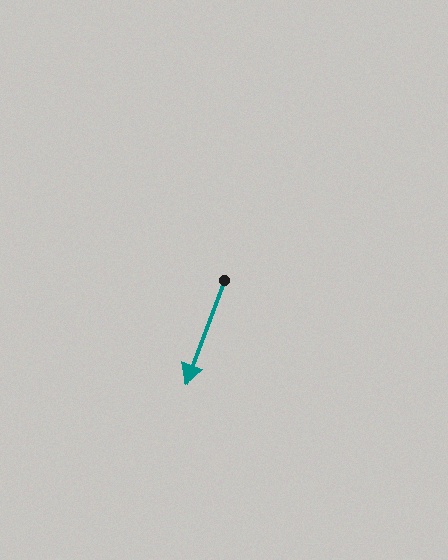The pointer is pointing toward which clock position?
Roughly 7 o'clock.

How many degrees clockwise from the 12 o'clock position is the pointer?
Approximately 200 degrees.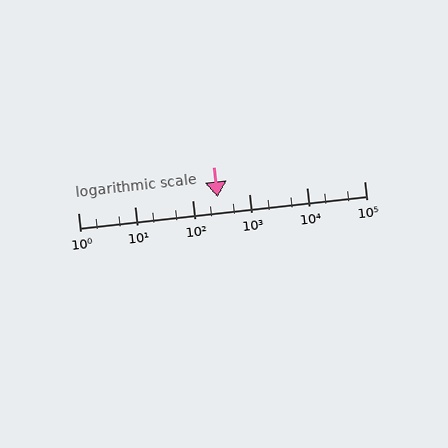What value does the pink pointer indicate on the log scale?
The pointer indicates approximately 270.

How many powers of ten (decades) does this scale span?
The scale spans 5 decades, from 1 to 100000.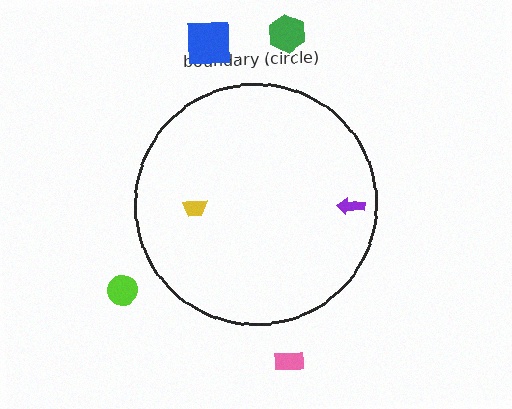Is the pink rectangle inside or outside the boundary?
Outside.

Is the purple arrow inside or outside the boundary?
Inside.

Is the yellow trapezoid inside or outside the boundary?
Inside.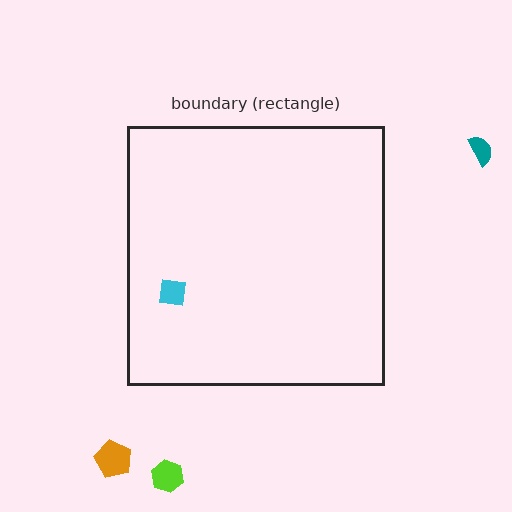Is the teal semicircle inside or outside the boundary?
Outside.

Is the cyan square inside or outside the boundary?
Inside.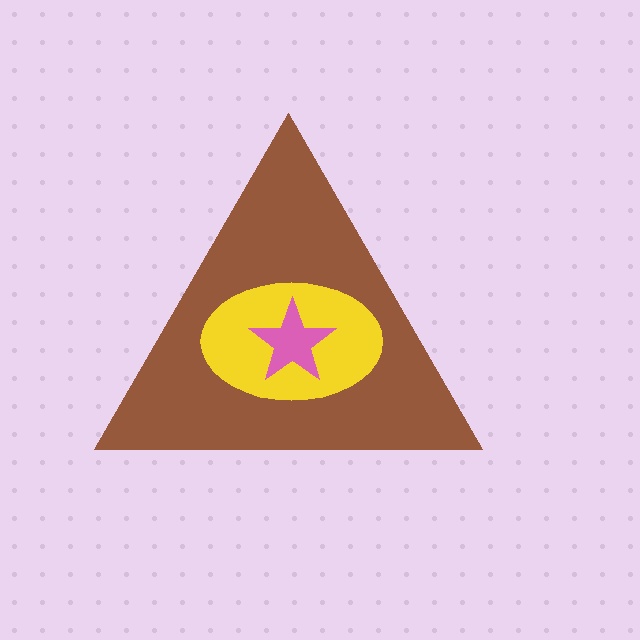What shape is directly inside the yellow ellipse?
The pink star.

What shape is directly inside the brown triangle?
The yellow ellipse.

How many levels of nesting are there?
3.